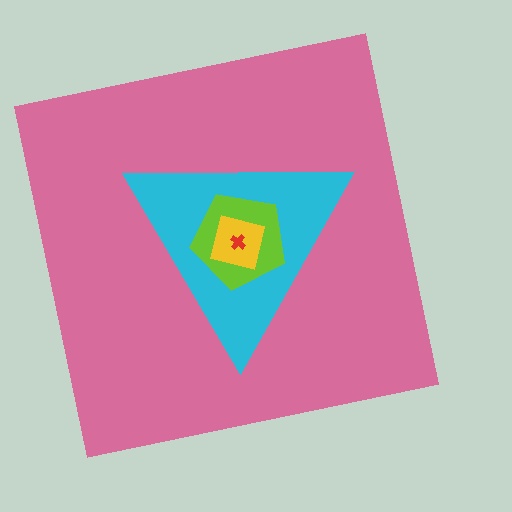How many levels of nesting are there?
5.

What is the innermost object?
The red cross.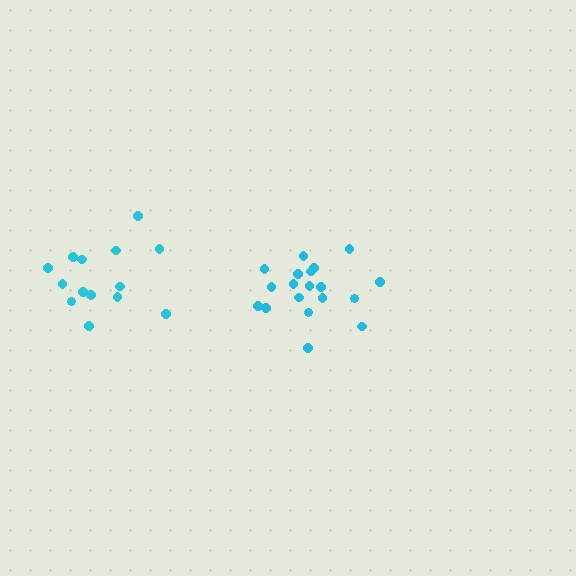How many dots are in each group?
Group 1: 19 dots, Group 2: 14 dots (33 total).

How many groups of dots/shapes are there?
There are 2 groups.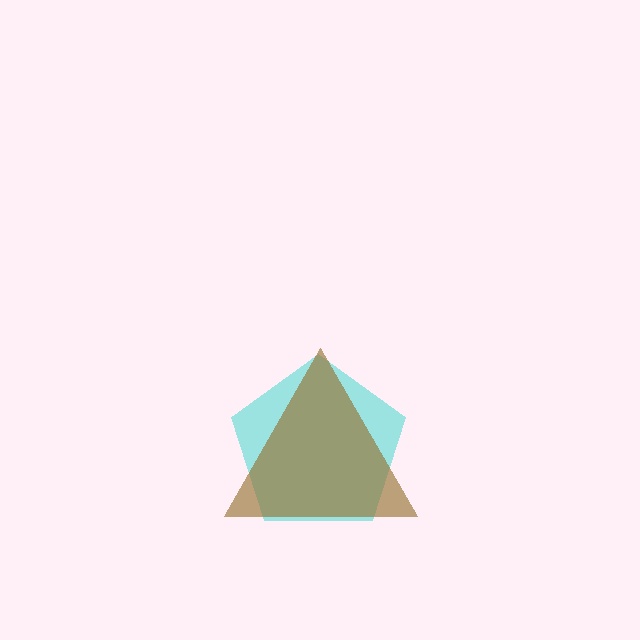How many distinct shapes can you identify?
There are 2 distinct shapes: a cyan pentagon, a brown triangle.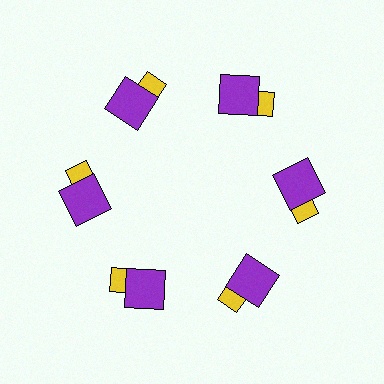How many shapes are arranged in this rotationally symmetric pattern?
There are 12 shapes, arranged in 6 groups of 2.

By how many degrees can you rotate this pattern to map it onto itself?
The pattern maps onto itself every 60 degrees of rotation.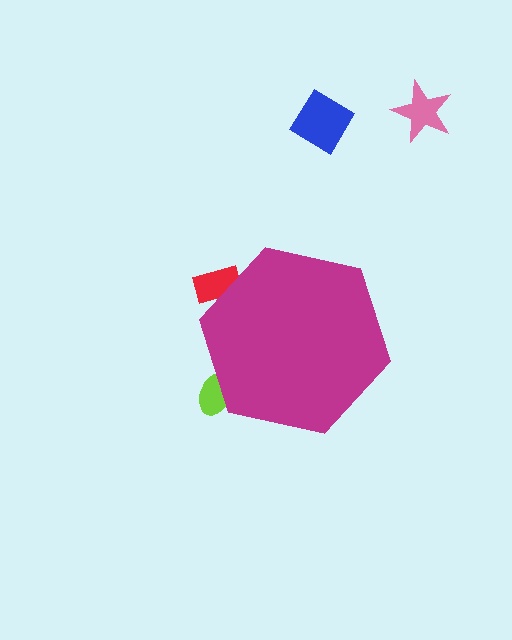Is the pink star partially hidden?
No, the pink star is fully visible.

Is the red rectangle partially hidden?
Yes, the red rectangle is partially hidden behind the magenta hexagon.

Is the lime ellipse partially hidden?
Yes, the lime ellipse is partially hidden behind the magenta hexagon.